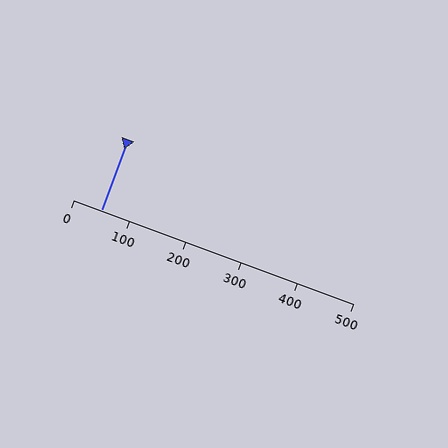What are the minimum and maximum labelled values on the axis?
The axis runs from 0 to 500.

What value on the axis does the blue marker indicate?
The marker indicates approximately 50.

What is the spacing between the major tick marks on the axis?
The major ticks are spaced 100 apart.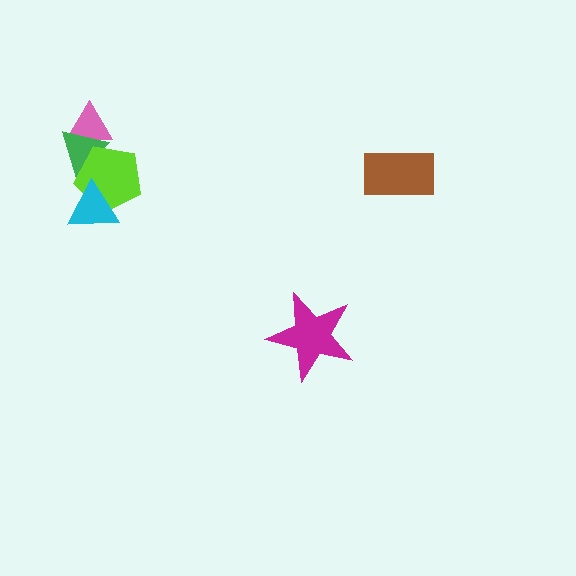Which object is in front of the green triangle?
The lime pentagon is in front of the green triangle.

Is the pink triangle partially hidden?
Yes, it is partially covered by another shape.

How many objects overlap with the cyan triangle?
1 object overlaps with the cyan triangle.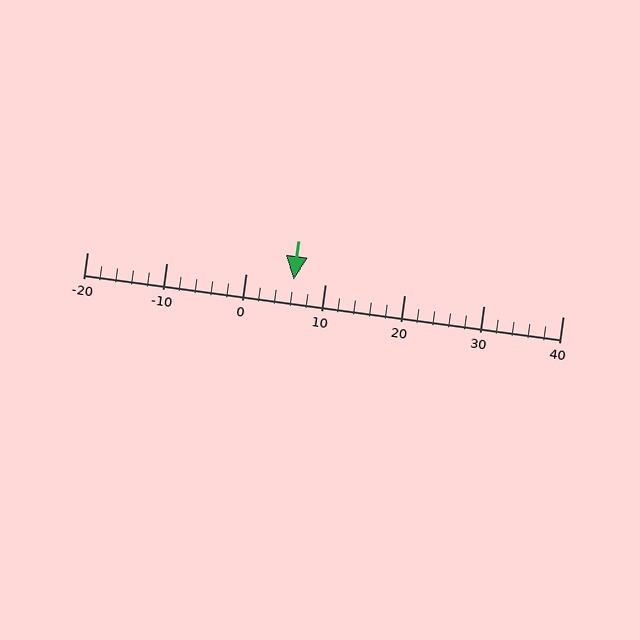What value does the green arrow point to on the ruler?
The green arrow points to approximately 6.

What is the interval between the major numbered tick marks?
The major tick marks are spaced 10 units apart.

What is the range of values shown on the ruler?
The ruler shows values from -20 to 40.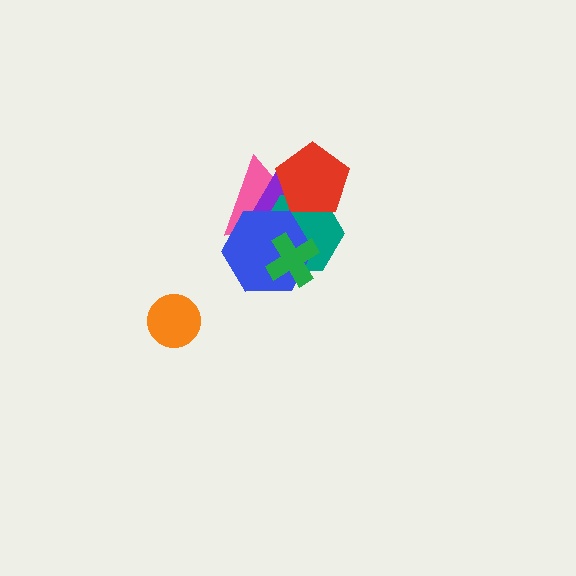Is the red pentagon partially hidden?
No, no other shape covers it.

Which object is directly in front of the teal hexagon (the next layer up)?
The red pentagon is directly in front of the teal hexagon.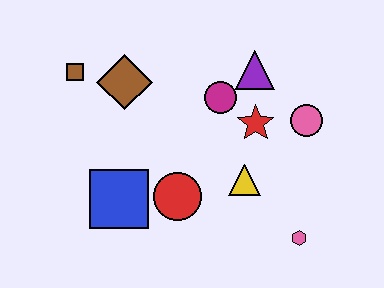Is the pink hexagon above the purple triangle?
No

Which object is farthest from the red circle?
The brown square is farthest from the red circle.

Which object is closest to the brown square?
The brown diamond is closest to the brown square.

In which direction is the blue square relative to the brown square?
The blue square is below the brown square.